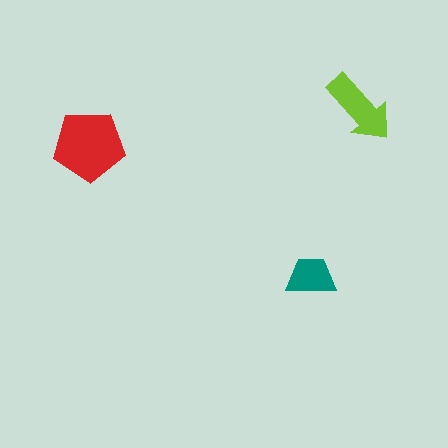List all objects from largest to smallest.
The red pentagon, the lime arrow, the teal trapezoid.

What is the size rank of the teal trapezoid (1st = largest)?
3rd.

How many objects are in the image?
There are 3 objects in the image.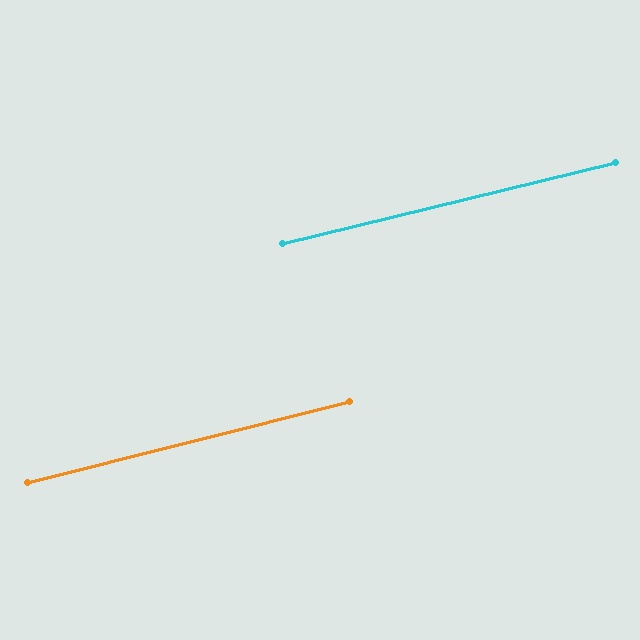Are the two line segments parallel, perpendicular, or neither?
Parallel — their directions differ by only 0.5°.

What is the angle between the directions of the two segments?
Approximately 0 degrees.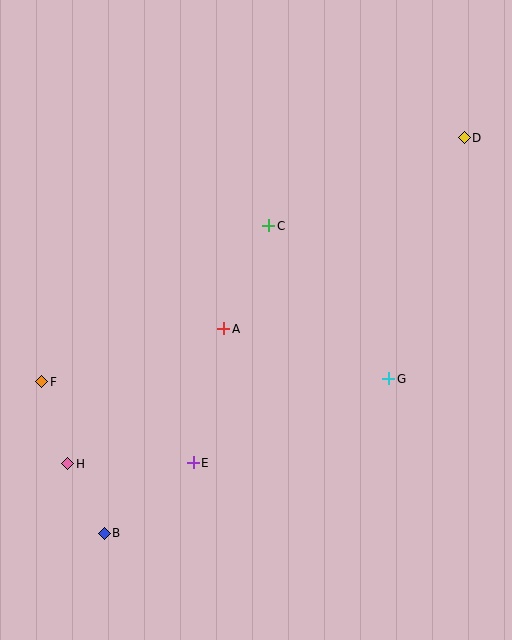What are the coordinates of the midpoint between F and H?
The midpoint between F and H is at (55, 423).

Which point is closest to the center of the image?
Point A at (224, 329) is closest to the center.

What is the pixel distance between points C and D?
The distance between C and D is 214 pixels.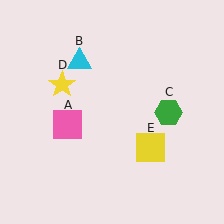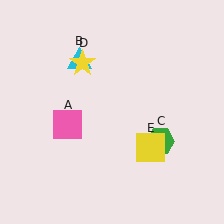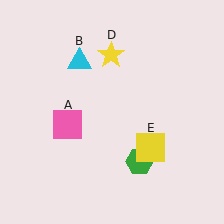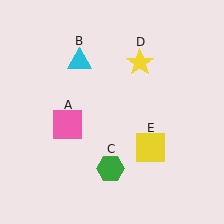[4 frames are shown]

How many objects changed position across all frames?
2 objects changed position: green hexagon (object C), yellow star (object D).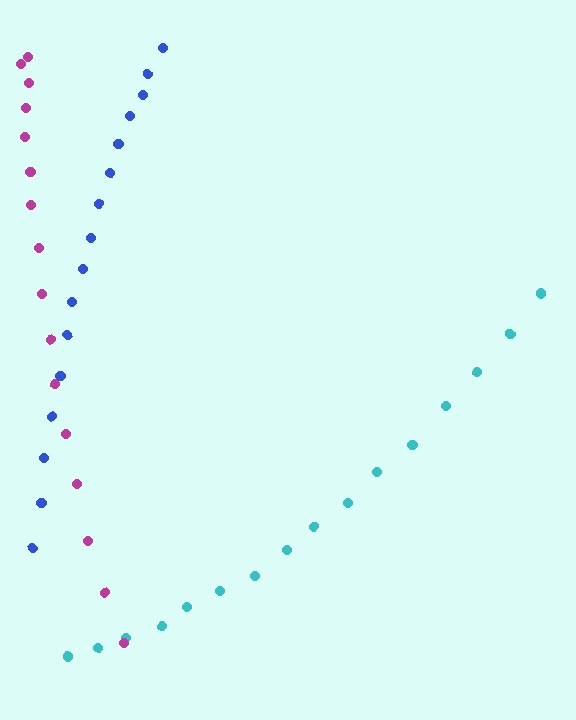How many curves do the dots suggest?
There are 3 distinct paths.